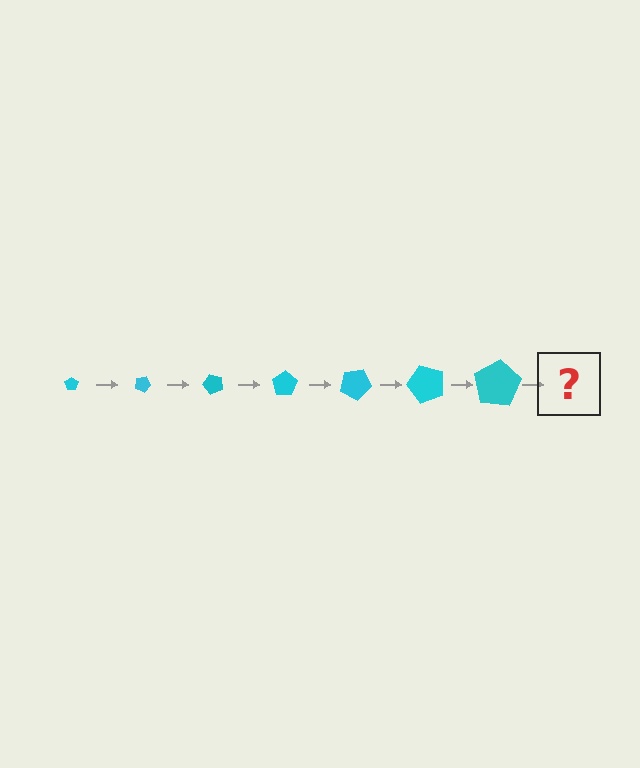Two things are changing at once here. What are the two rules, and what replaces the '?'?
The two rules are that the pentagon grows larger each step and it rotates 25 degrees each step. The '?' should be a pentagon, larger than the previous one and rotated 175 degrees from the start.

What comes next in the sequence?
The next element should be a pentagon, larger than the previous one and rotated 175 degrees from the start.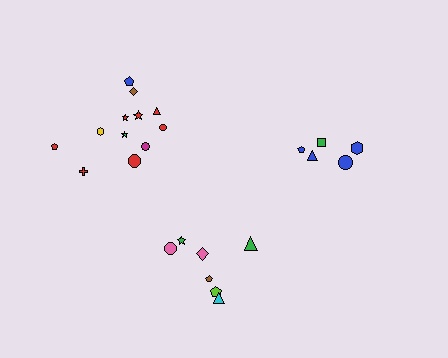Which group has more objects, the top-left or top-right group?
The top-left group.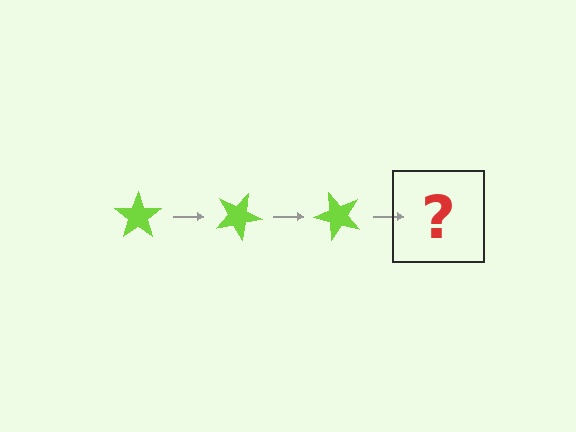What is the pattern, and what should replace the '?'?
The pattern is that the star rotates 25 degrees each step. The '?' should be a lime star rotated 75 degrees.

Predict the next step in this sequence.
The next step is a lime star rotated 75 degrees.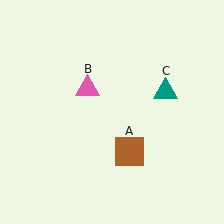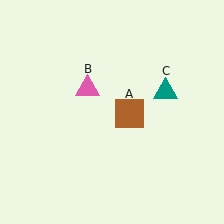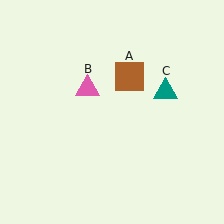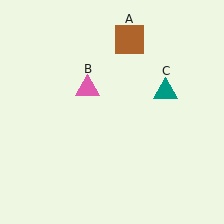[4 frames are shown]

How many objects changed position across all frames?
1 object changed position: brown square (object A).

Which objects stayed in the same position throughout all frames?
Pink triangle (object B) and teal triangle (object C) remained stationary.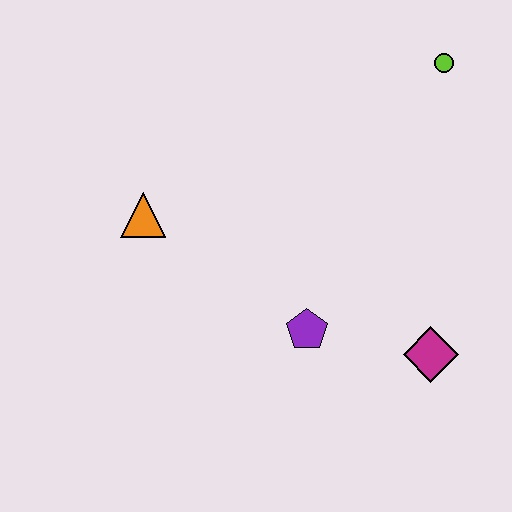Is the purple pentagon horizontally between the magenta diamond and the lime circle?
No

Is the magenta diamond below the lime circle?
Yes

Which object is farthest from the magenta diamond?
The orange triangle is farthest from the magenta diamond.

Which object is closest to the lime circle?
The magenta diamond is closest to the lime circle.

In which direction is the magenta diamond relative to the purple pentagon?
The magenta diamond is to the right of the purple pentagon.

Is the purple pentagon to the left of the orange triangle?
No